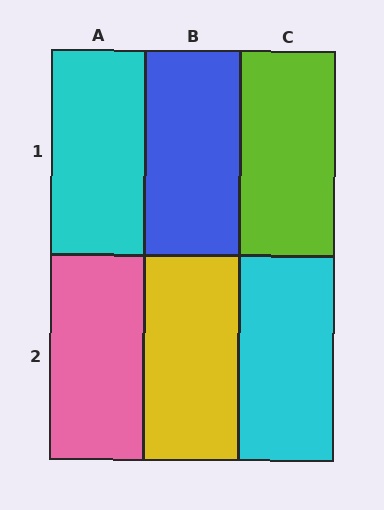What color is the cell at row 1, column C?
Lime.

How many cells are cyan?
2 cells are cyan.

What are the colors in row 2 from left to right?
Pink, yellow, cyan.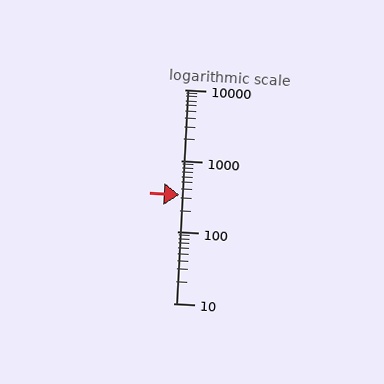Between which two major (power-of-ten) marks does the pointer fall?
The pointer is between 100 and 1000.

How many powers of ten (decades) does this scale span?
The scale spans 3 decades, from 10 to 10000.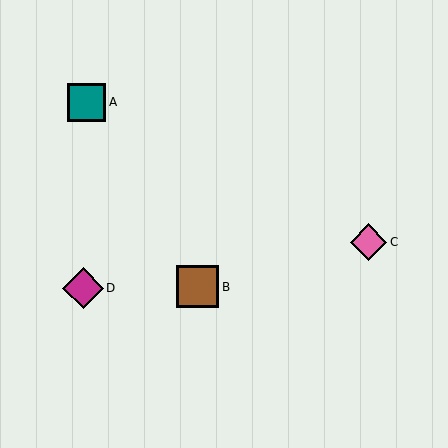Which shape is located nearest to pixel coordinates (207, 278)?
The brown square (labeled B) at (198, 287) is nearest to that location.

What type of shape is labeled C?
Shape C is a pink diamond.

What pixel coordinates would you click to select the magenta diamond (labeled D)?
Click at (83, 288) to select the magenta diamond D.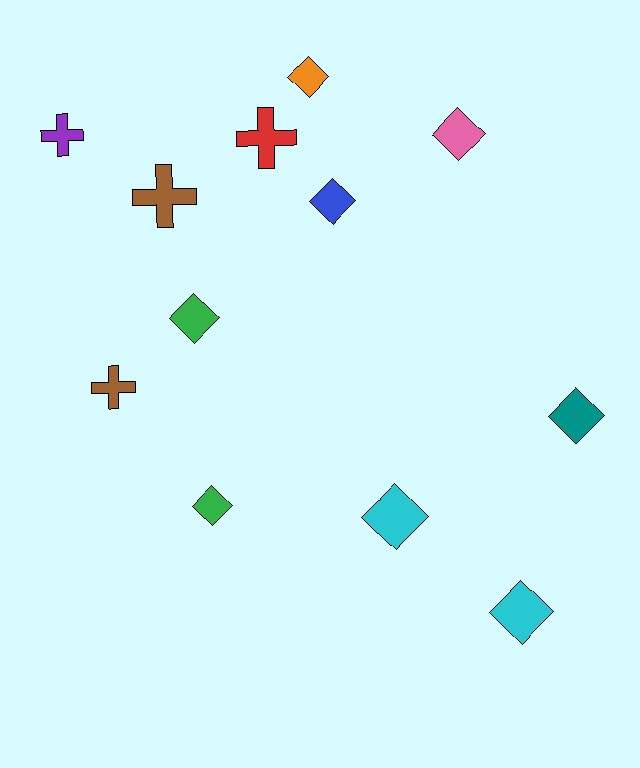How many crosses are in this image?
There are 4 crosses.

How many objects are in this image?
There are 12 objects.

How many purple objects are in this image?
There is 1 purple object.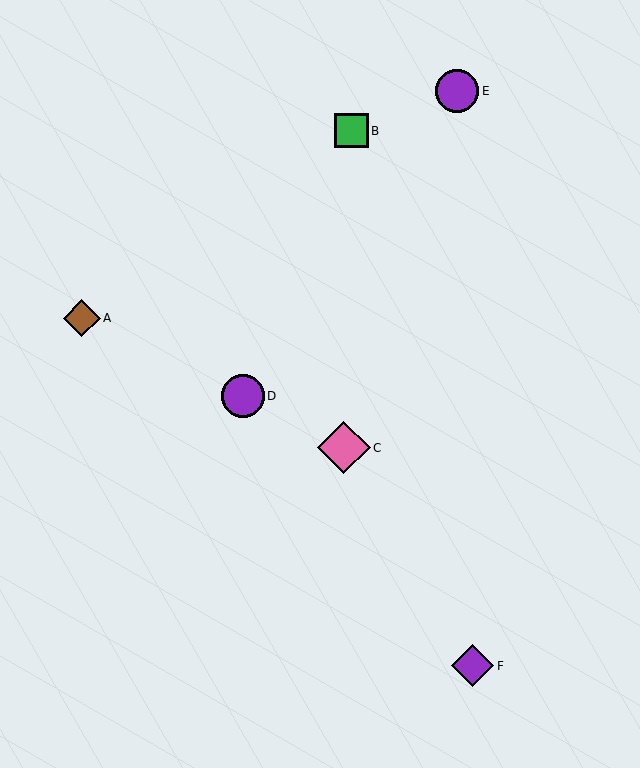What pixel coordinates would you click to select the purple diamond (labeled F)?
Click at (473, 666) to select the purple diamond F.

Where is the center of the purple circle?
The center of the purple circle is at (243, 396).